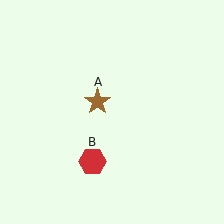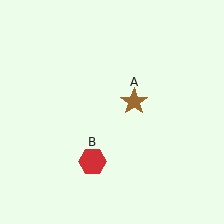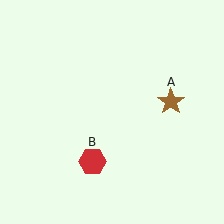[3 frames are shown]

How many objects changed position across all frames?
1 object changed position: brown star (object A).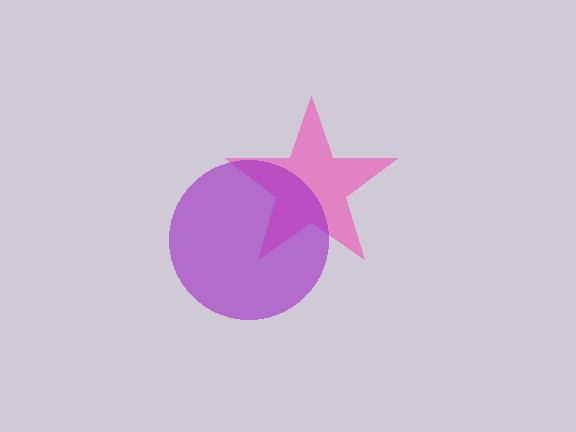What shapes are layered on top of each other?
The layered shapes are: a pink star, a purple circle.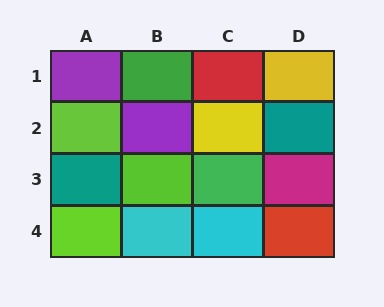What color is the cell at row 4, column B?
Cyan.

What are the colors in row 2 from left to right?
Lime, purple, yellow, teal.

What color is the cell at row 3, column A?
Teal.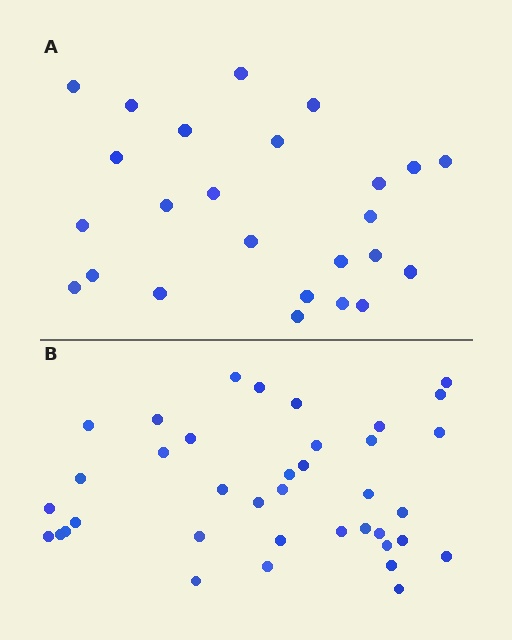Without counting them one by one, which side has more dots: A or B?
Region B (the bottom region) has more dots.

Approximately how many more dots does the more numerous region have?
Region B has approximately 15 more dots than region A.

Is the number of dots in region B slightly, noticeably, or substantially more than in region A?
Region B has substantially more. The ratio is roughly 1.5 to 1.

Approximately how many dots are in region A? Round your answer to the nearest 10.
About 20 dots. (The exact count is 25, which rounds to 20.)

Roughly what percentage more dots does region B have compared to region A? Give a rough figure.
About 50% more.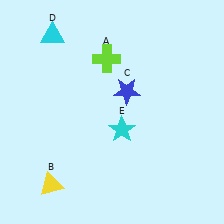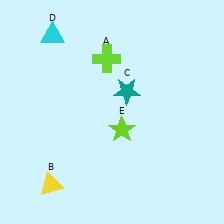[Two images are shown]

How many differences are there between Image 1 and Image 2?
There are 2 differences between the two images.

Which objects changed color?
C changed from blue to teal. E changed from cyan to lime.